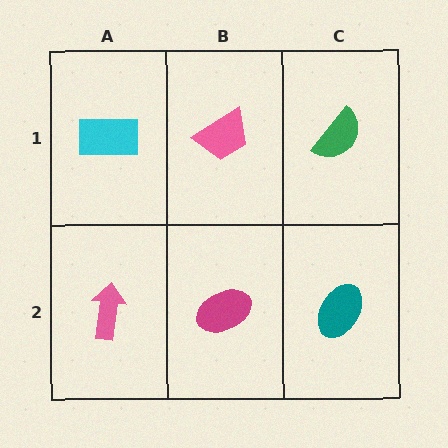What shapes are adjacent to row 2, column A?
A cyan rectangle (row 1, column A), a magenta ellipse (row 2, column B).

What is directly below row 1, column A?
A pink arrow.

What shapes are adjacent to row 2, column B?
A pink trapezoid (row 1, column B), a pink arrow (row 2, column A), a teal ellipse (row 2, column C).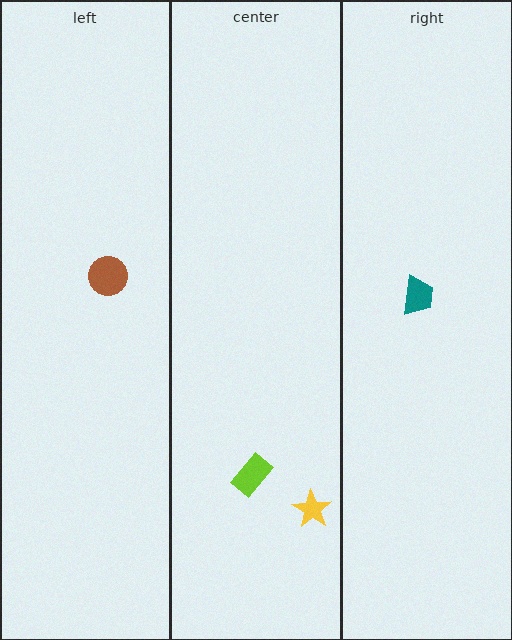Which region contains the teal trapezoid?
The right region.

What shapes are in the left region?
The brown circle.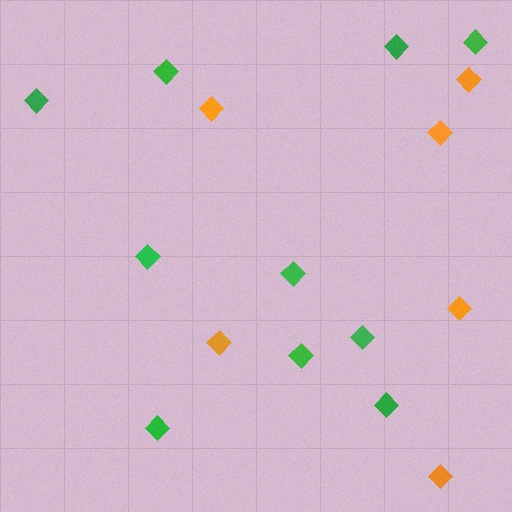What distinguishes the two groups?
There are 2 groups: one group of orange diamonds (6) and one group of green diamonds (10).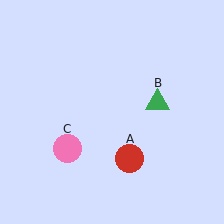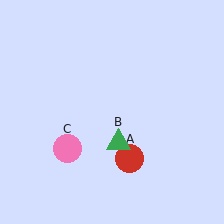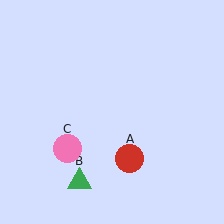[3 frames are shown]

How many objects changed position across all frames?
1 object changed position: green triangle (object B).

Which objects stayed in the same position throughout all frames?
Red circle (object A) and pink circle (object C) remained stationary.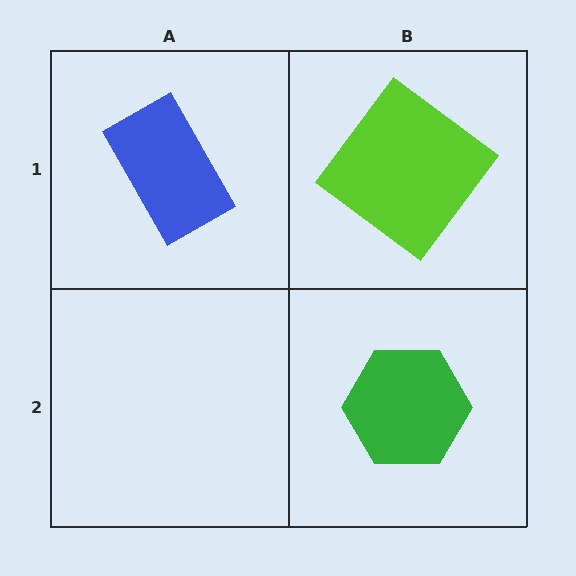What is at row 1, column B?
A lime diamond.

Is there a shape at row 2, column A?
No, that cell is empty.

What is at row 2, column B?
A green hexagon.